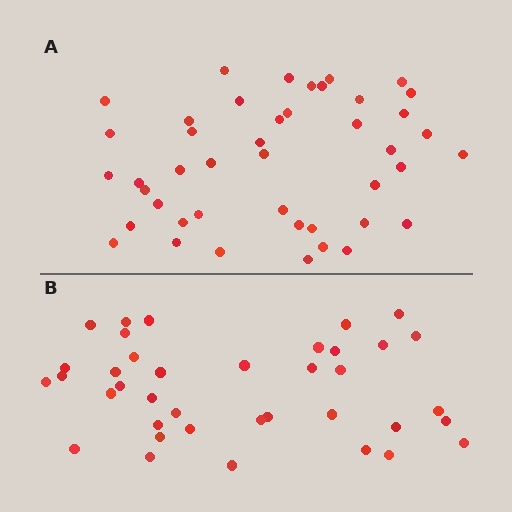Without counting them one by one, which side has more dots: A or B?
Region A (the top region) has more dots.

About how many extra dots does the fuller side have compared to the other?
Region A has about 6 more dots than region B.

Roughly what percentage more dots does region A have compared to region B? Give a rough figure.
About 15% more.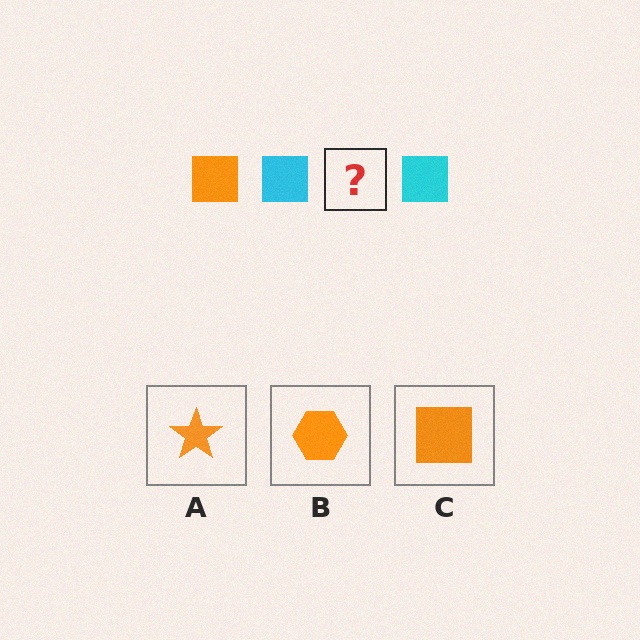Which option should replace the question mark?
Option C.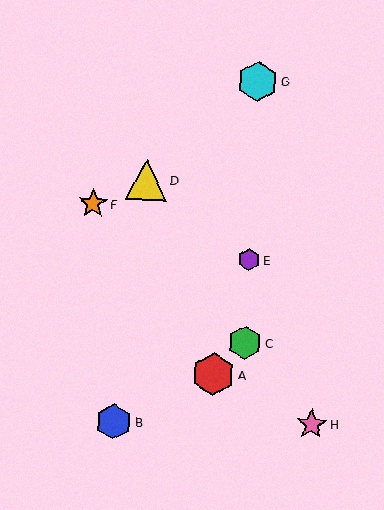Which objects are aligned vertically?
Objects C, E, G are aligned vertically.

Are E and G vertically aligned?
Yes, both are at x≈249.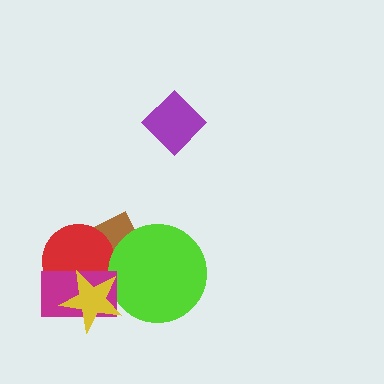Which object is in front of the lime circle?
The yellow star is in front of the lime circle.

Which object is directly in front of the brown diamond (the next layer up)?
The red circle is directly in front of the brown diamond.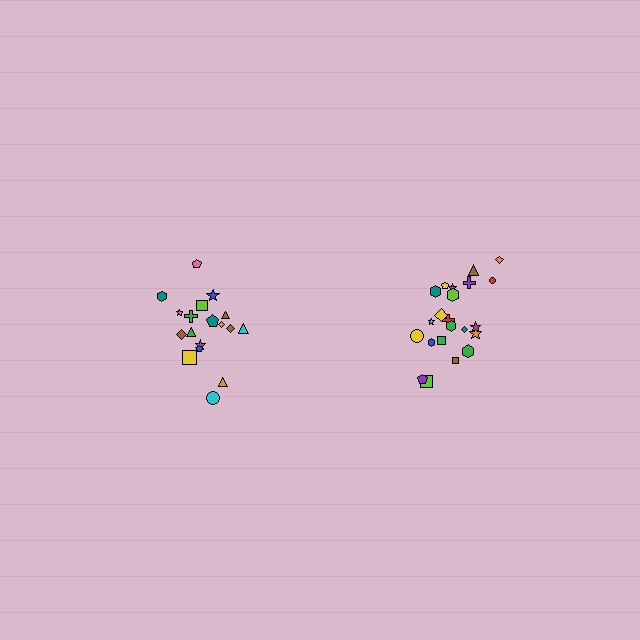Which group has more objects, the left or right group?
The right group.